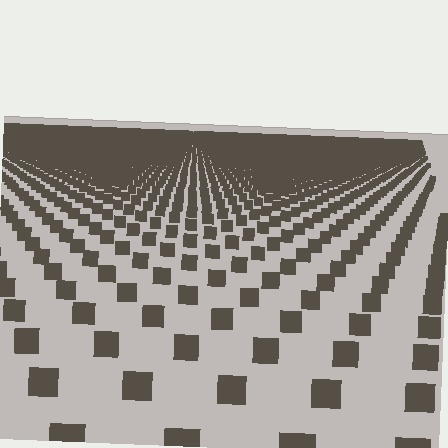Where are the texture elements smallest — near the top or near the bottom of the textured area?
Near the top.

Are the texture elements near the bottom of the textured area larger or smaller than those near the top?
Larger. Near the bottom, elements are closer to the viewer and appear at a bigger on-screen size.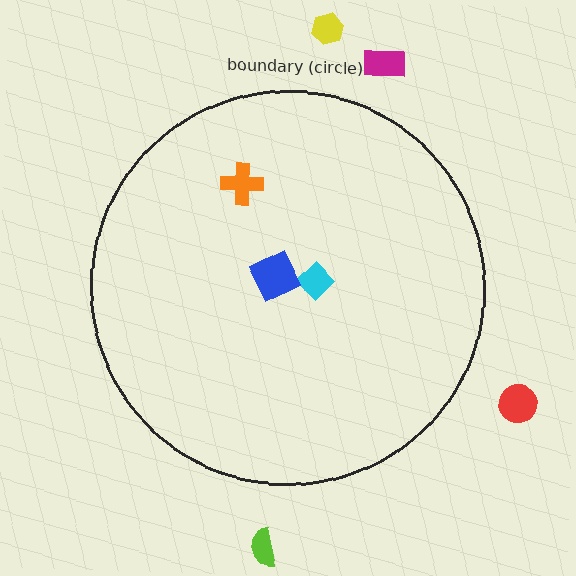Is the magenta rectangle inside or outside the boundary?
Outside.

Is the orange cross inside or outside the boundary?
Inside.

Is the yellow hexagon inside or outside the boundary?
Outside.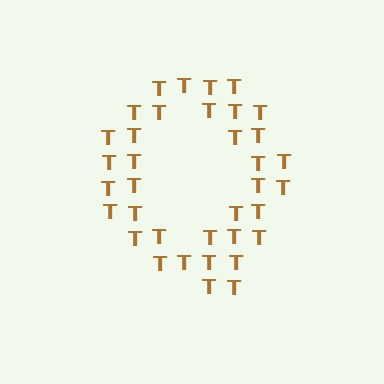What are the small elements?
The small elements are letter T's.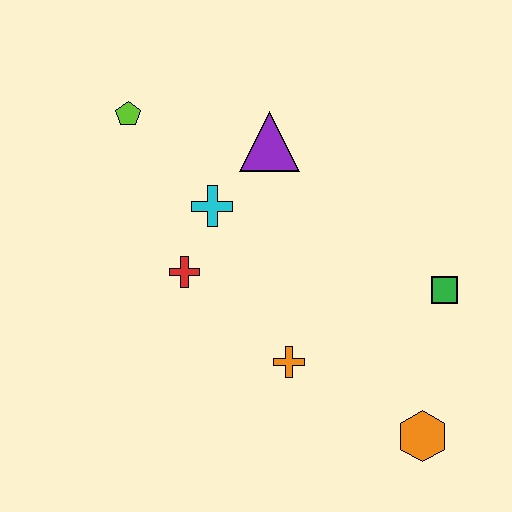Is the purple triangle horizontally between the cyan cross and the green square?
Yes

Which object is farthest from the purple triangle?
The orange hexagon is farthest from the purple triangle.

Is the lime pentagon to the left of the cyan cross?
Yes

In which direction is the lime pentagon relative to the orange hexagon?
The lime pentagon is above the orange hexagon.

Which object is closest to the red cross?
The cyan cross is closest to the red cross.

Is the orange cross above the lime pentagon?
No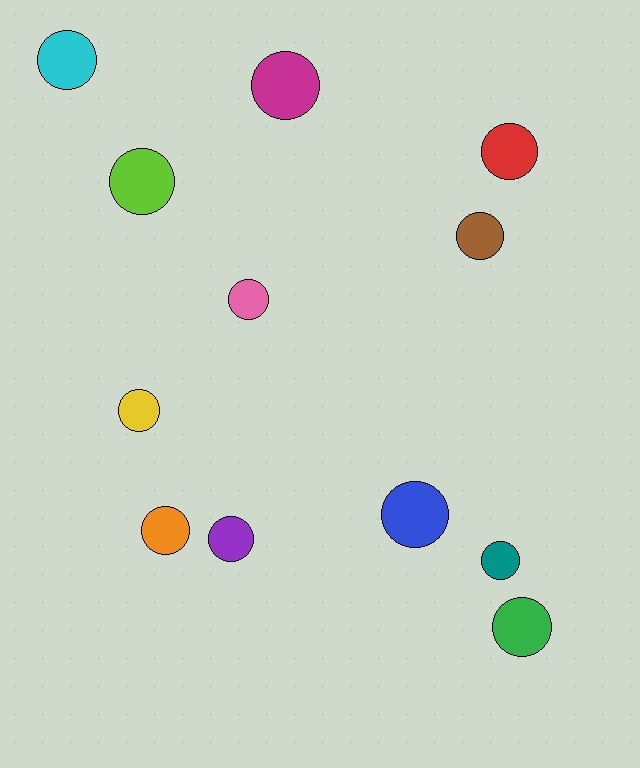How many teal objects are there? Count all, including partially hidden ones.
There is 1 teal object.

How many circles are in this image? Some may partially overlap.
There are 12 circles.